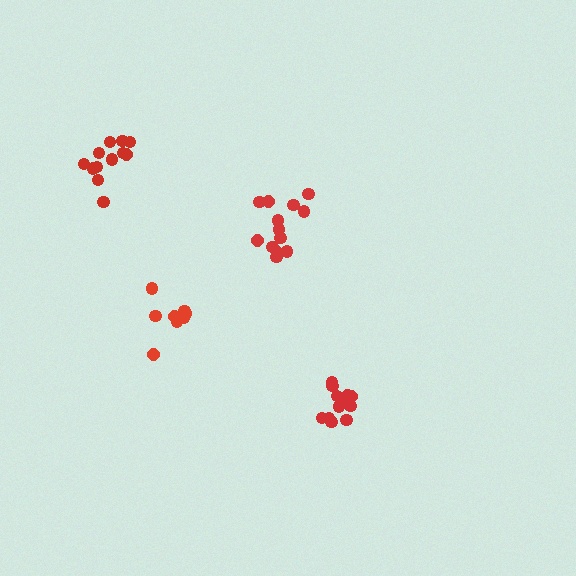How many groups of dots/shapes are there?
There are 4 groups.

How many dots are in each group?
Group 1: 13 dots, Group 2: 9 dots, Group 3: 12 dots, Group 4: 12 dots (46 total).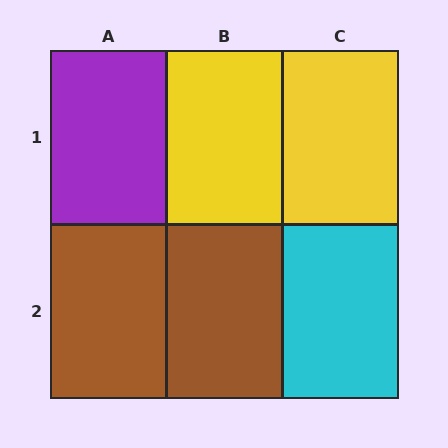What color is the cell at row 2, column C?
Cyan.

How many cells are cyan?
1 cell is cyan.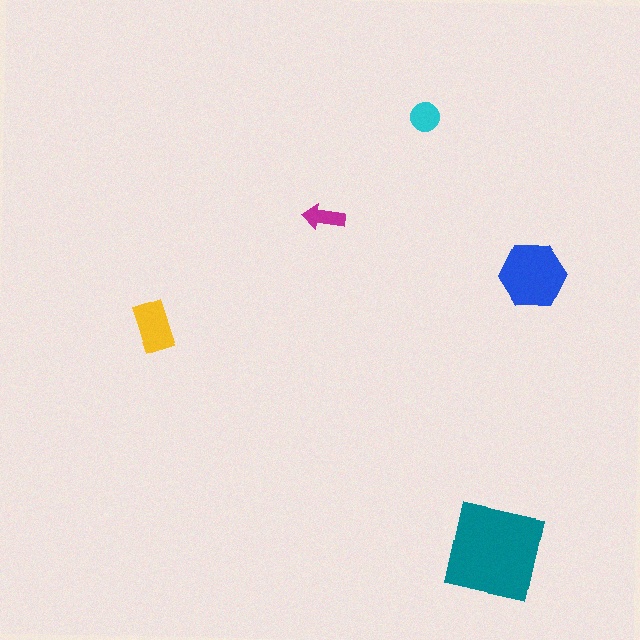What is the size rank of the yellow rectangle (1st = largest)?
3rd.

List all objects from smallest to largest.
The magenta arrow, the cyan circle, the yellow rectangle, the blue hexagon, the teal square.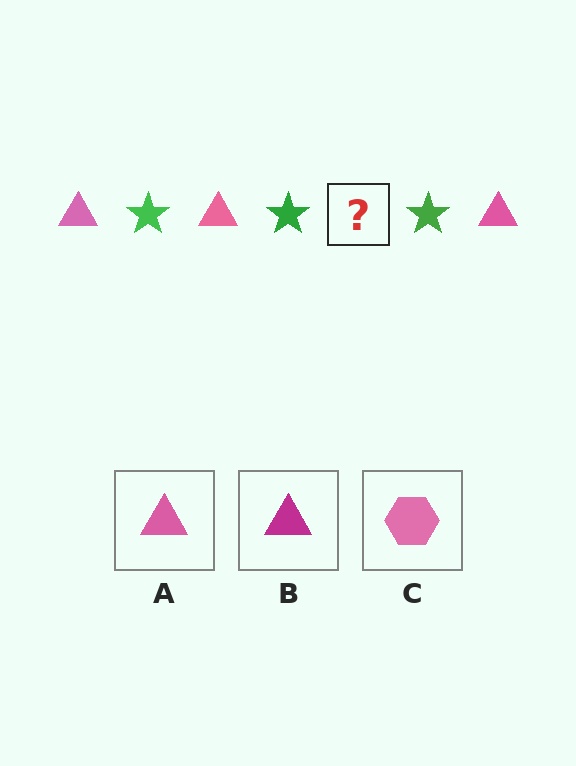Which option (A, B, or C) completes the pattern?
A.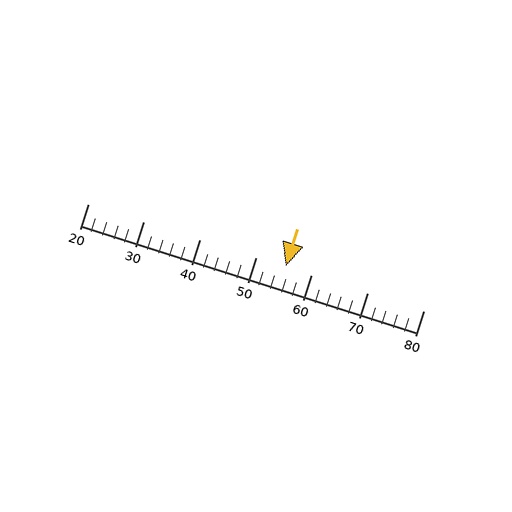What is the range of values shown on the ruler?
The ruler shows values from 20 to 80.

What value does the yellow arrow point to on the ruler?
The yellow arrow points to approximately 55.